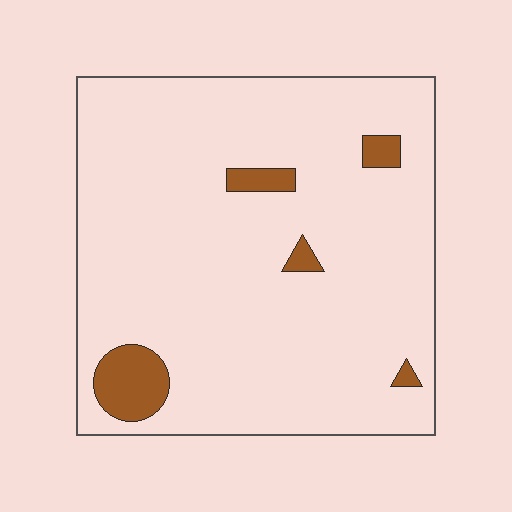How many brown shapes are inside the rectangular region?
5.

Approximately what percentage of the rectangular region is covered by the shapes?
Approximately 5%.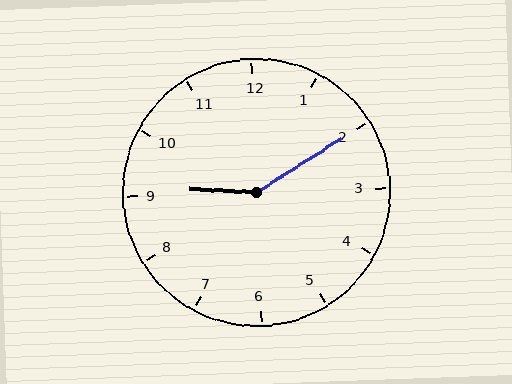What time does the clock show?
9:10.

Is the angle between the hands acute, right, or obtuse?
It is obtuse.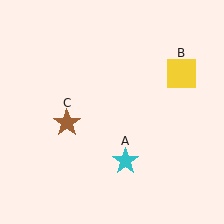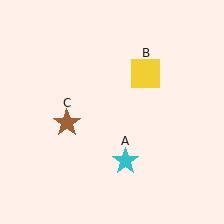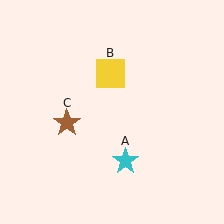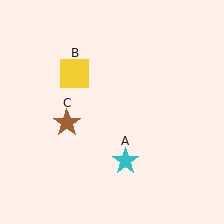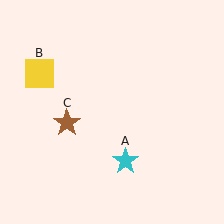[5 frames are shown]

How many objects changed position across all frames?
1 object changed position: yellow square (object B).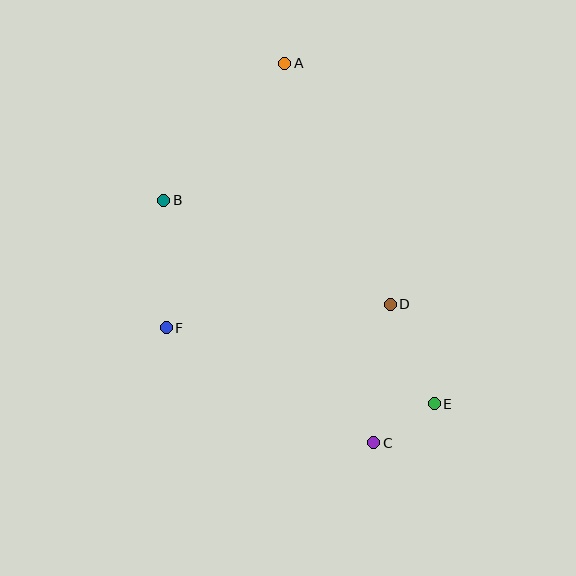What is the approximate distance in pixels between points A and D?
The distance between A and D is approximately 263 pixels.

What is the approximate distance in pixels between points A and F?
The distance between A and F is approximately 290 pixels.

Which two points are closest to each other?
Points C and E are closest to each other.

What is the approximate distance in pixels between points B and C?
The distance between B and C is approximately 321 pixels.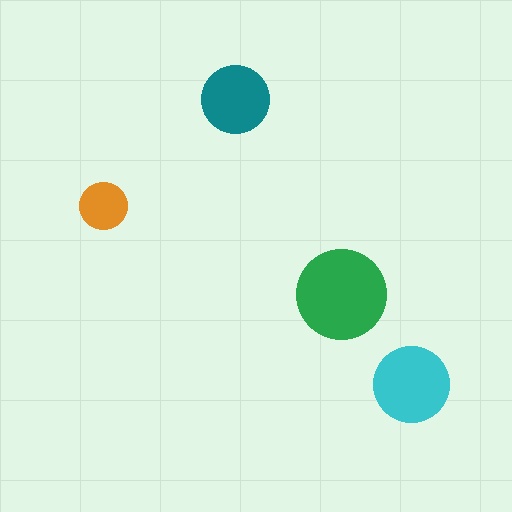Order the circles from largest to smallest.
the green one, the cyan one, the teal one, the orange one.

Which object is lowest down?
The cyan circle is bottommost.